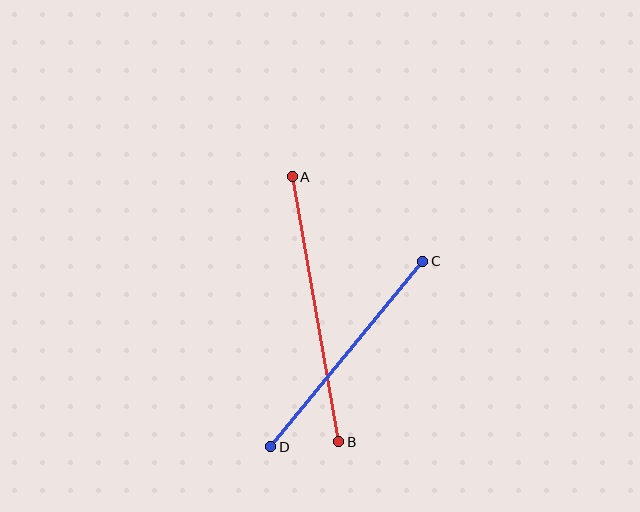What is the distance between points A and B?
The distance is approximately 269 pixels.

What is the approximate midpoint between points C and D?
The midpoint is at approximately (347, 354) pixels.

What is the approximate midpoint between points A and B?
The midpoint is at approximately (316, 309) pixels.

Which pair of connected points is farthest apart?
Points A and B are farthest apart.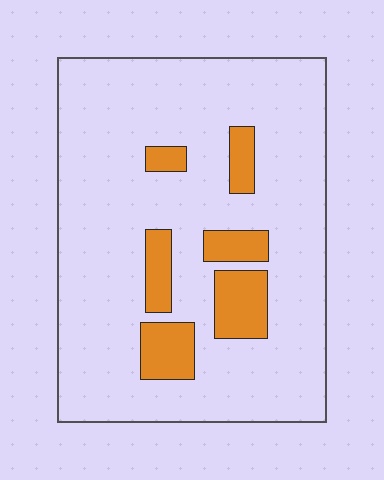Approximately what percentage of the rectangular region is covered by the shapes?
Approximately 15%.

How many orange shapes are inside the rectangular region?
6.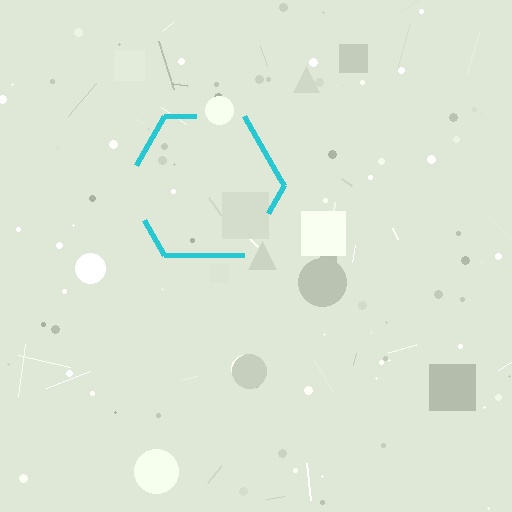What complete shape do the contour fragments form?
The contour fragments form a hexagon.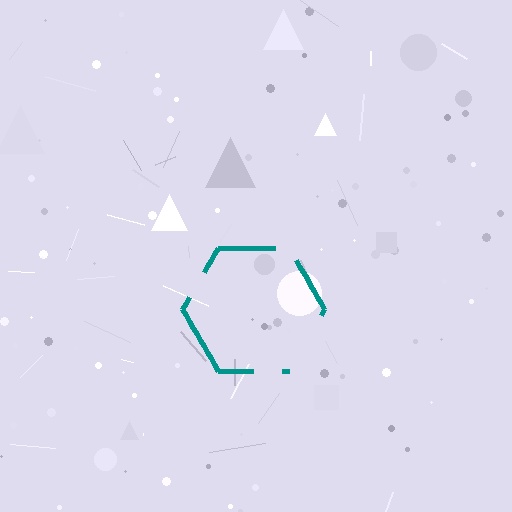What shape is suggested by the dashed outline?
The dashed outline suggests a hexagon.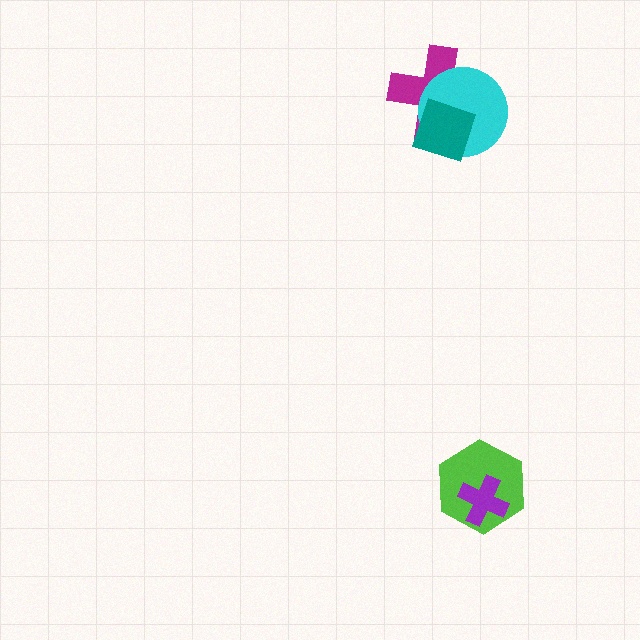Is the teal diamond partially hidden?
No, no other shape covers it.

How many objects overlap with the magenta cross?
2 objects overlap with the magenta cross.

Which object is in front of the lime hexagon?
The purple cross is in front of the lime hexagon.